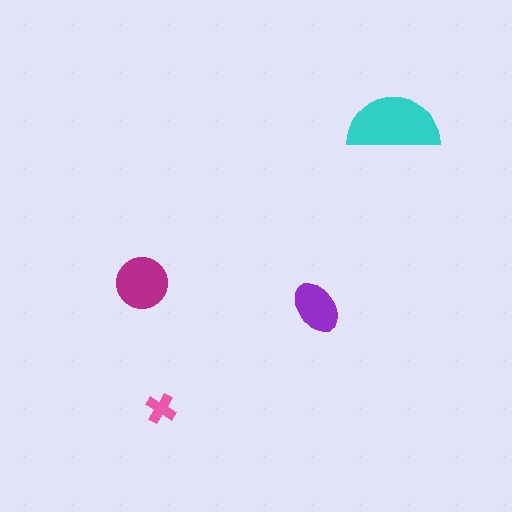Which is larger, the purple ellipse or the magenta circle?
The magenta circle.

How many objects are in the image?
There are 4 objects in the image.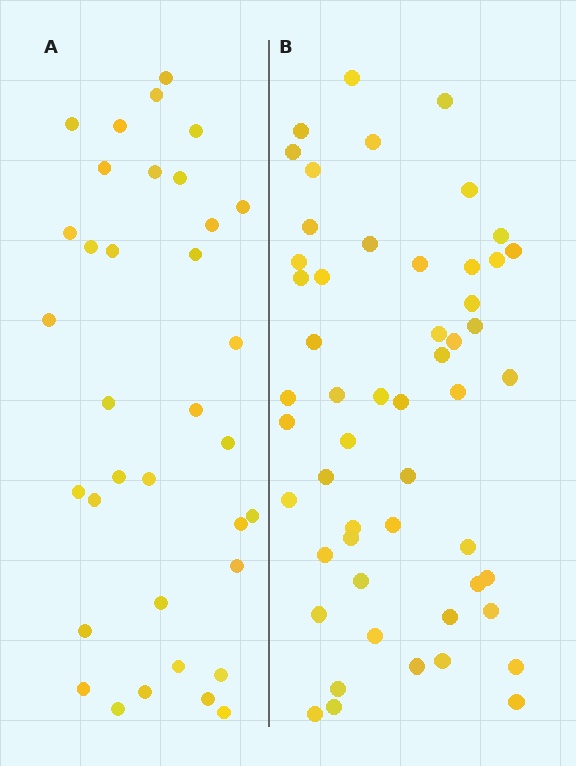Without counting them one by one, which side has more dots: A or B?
Region B (the right region) has more dots.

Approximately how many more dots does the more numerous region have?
Region B has approximately 20 more dots than region A.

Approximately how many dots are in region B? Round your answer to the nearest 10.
About 50 dots. (The exact count is 53, which rounds to 50.)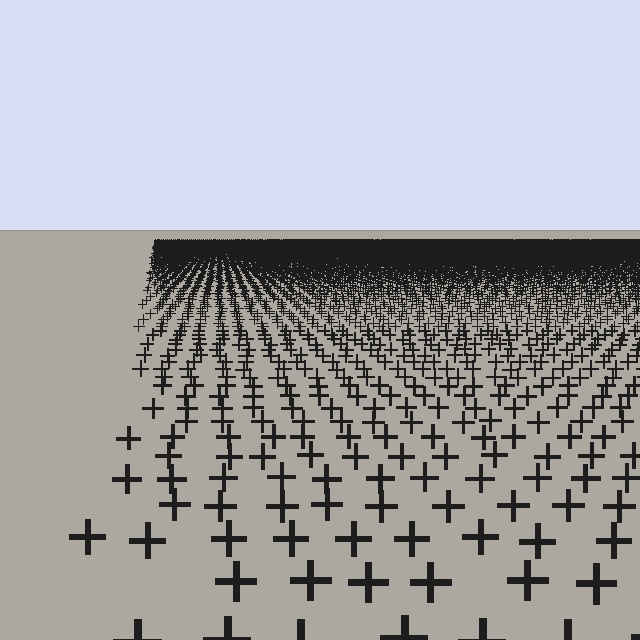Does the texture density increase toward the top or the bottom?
Density increases toward the top.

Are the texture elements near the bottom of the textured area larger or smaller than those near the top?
Larger. Near the bottom, elements are closer to the viewer and appear at a bigger on-screen size.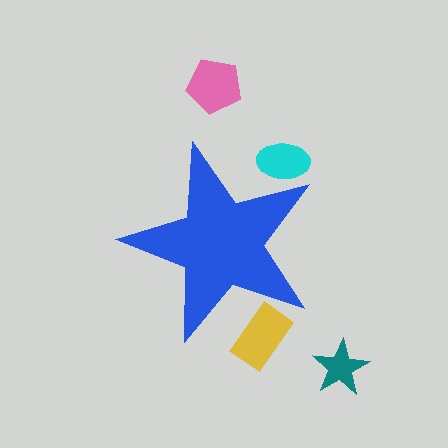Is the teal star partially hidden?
No, the teal star is fully visible.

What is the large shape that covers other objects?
A blue star.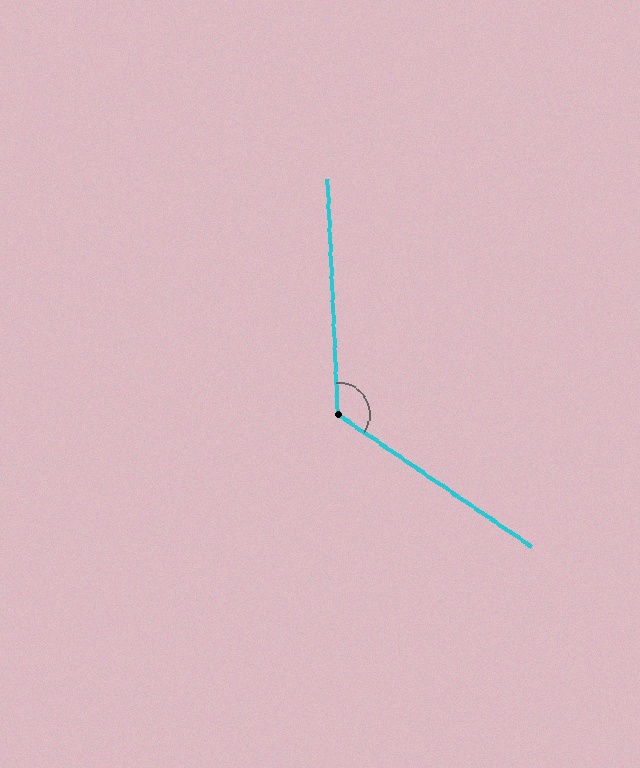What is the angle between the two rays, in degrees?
Approximately 127 degrees.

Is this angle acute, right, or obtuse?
It is obtuse.